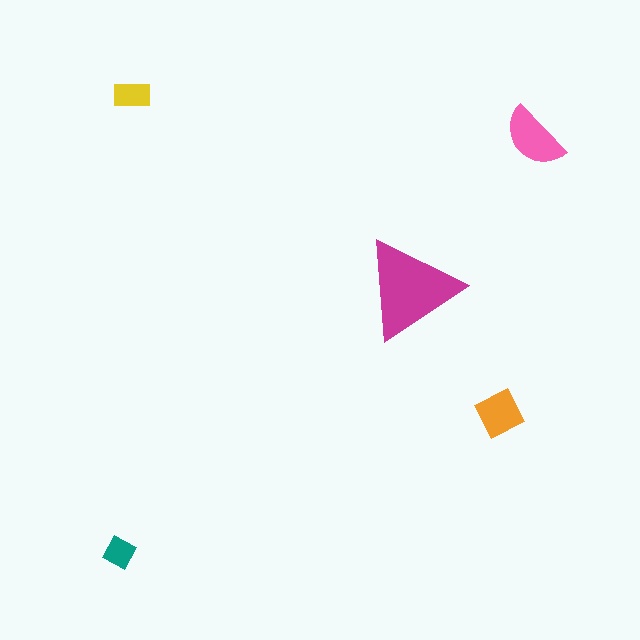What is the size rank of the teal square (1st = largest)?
5th.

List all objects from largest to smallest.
The magenta triangle, the pink semicircle, the orange diamond, the yellow rectangle, the teal square.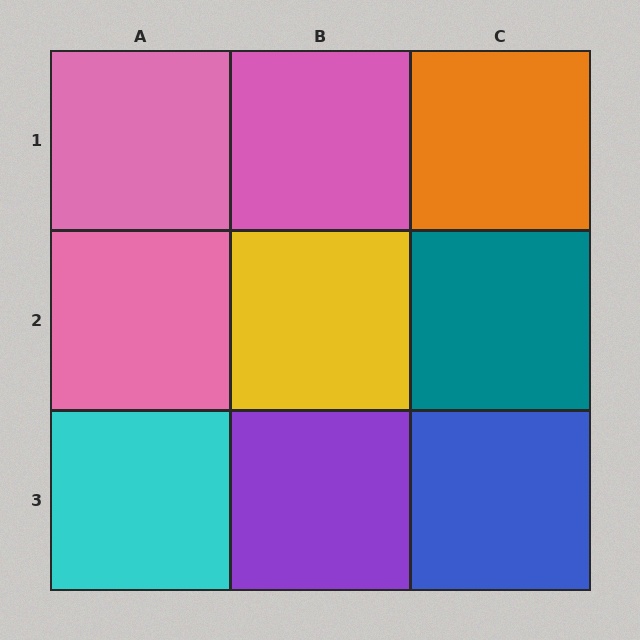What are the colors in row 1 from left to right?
Pink, pink, orange.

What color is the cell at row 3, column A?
Cyan.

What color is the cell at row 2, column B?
Yellow.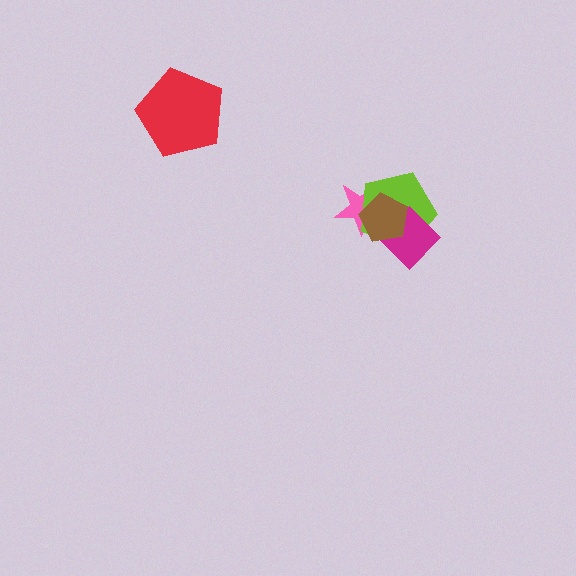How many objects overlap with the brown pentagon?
3 objects overlap with the brown pentagon.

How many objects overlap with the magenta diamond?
2 objects overlap with the magenta diamond.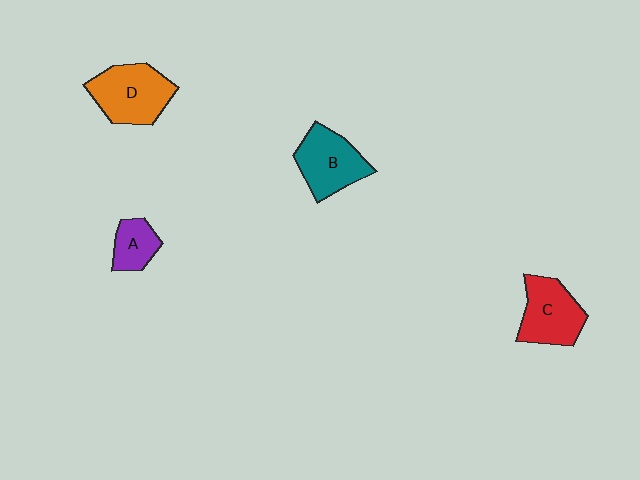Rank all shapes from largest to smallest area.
From largest to smallest: D (orange), B (teal), C (red), A (purple).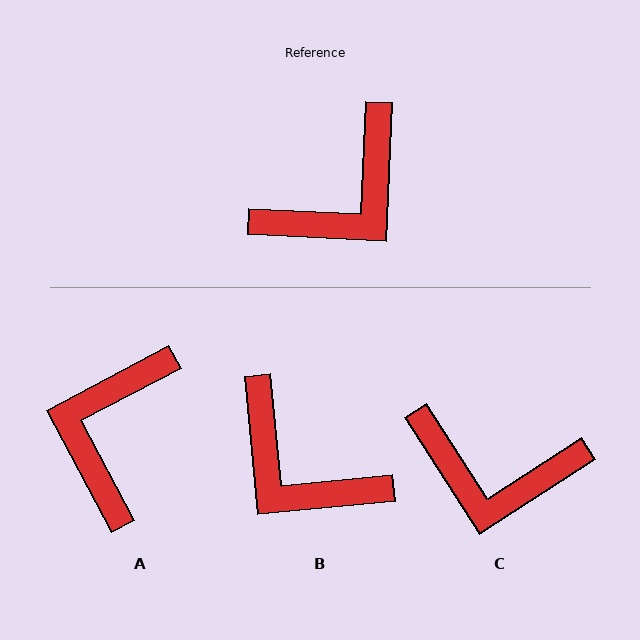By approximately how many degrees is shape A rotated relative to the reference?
Approximately 150 degrees clockwise.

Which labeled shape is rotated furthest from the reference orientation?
A, about 150 degrees away.